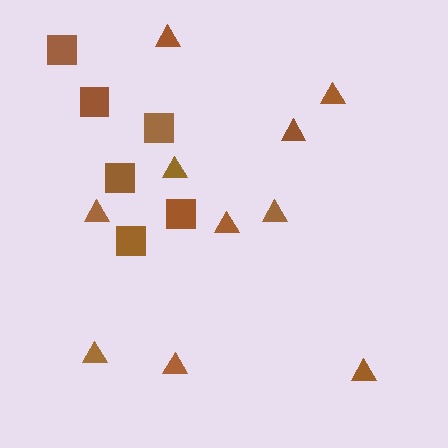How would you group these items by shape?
There are 2 groups: one group of triangles (10) and one group of squares (6).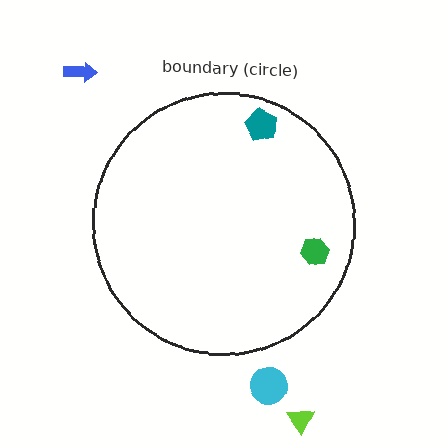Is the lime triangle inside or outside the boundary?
Outside.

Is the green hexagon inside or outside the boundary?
Inside.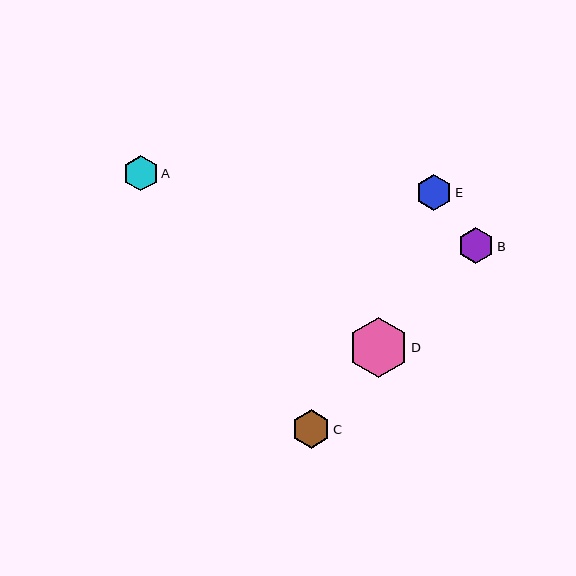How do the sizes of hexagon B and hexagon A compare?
Hexagon B and hexagon A are approximately the same size.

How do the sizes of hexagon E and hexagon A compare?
Hexagon E and hexagon A are approximately the same size.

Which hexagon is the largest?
Hexagon D is the largest with a size of approximately 60 pixels.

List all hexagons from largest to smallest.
From largest to smallest: D, C, E, B, A.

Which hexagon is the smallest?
Hexagon A is the smallest with a size of approximately 35 pixels.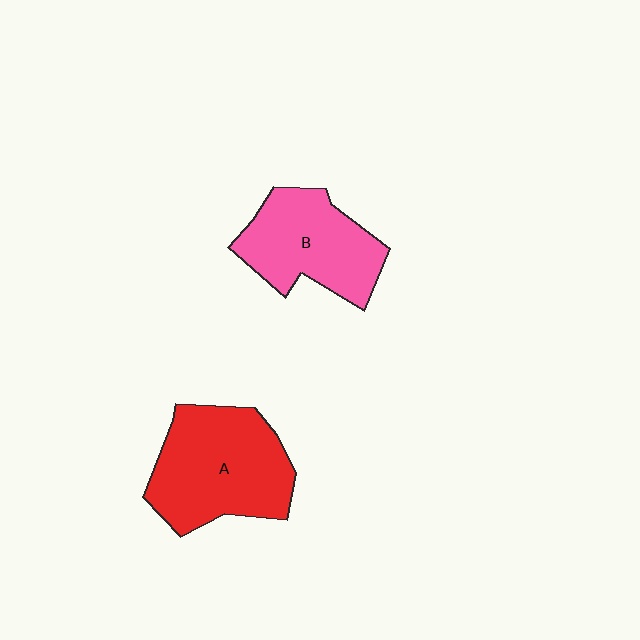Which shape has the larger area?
Shape A (red).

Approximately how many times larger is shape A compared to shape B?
Approximately 1.2 times.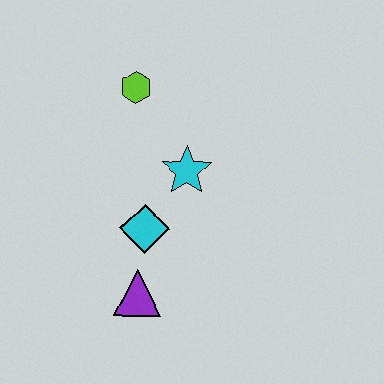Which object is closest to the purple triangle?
The cyan diamond is closest to the purple triangle.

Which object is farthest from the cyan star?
The purple triangle is farthest from the cyan star.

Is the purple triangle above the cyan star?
No